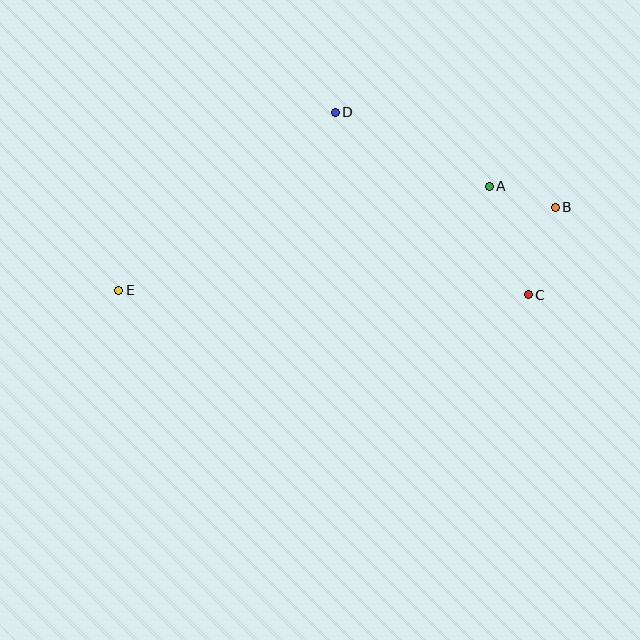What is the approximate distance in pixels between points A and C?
The distance between A and C is approximately 115 pixels.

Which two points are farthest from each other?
Points B and E are farthest from each other.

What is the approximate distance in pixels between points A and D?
The distance between A and D is approximately 171 pixels.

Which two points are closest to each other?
Points A and B are closest to each other.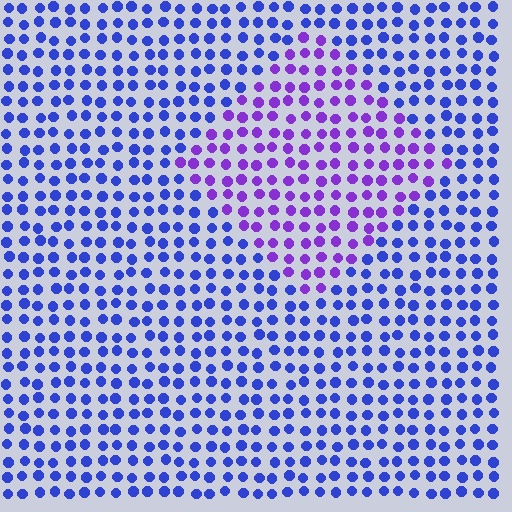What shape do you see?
I see a diamond.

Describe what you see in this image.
The image is filled with small blue elements in a uniform arrangement. A diamond-shaped region is visible where the elements are tinted to a slightly different hue, forming a subtle color boundary.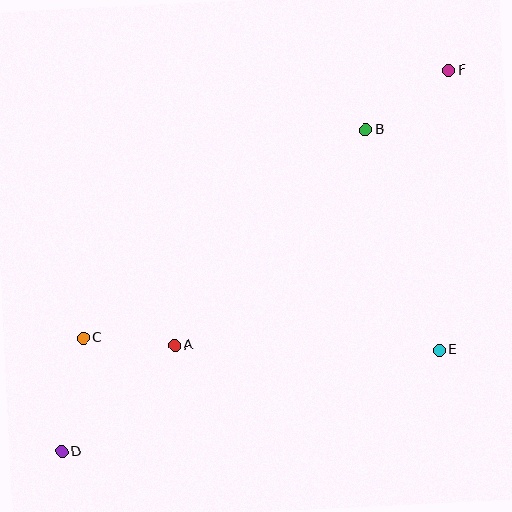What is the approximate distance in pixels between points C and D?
The distance between C and D is approximately 116 pixels.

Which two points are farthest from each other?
Points D and F are farthest from each other.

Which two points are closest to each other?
Points A and C are closest to each other.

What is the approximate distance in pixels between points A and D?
The distance between A and D is approximately 155 pixels.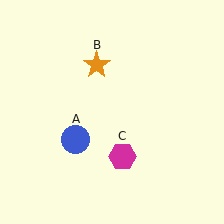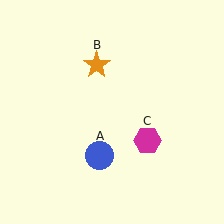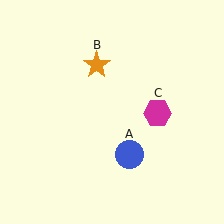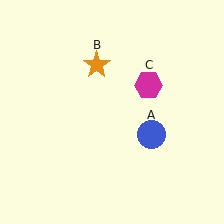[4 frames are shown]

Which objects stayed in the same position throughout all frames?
Orange star (object B) remained stationary.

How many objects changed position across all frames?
2 objects changed position: blue circle (object A), magenta hexagon (object C).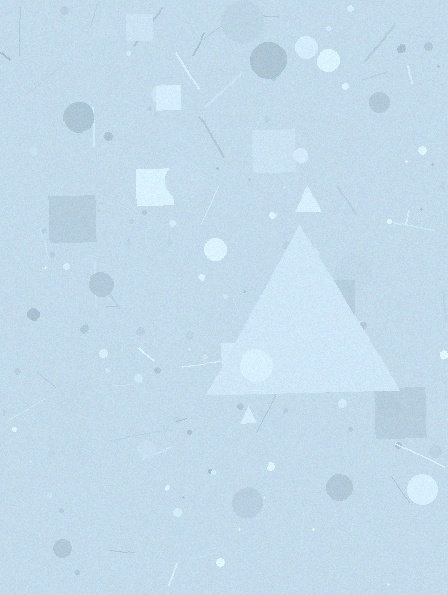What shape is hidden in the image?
A triangle is hidden in the image.